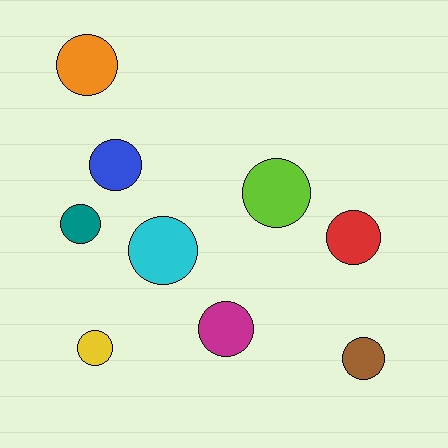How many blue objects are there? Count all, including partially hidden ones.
There is 1 blue object.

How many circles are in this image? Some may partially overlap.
There are 9 circles.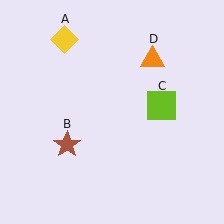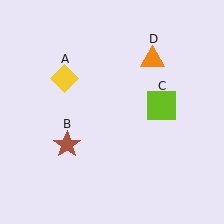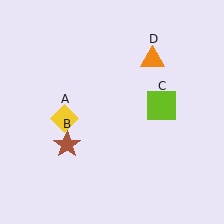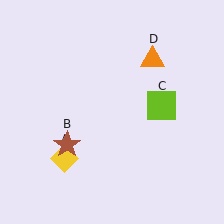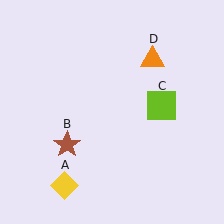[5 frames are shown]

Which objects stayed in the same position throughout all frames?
Brown star (object B) and lime square (object C) and orange triangle (object D) remained stationary.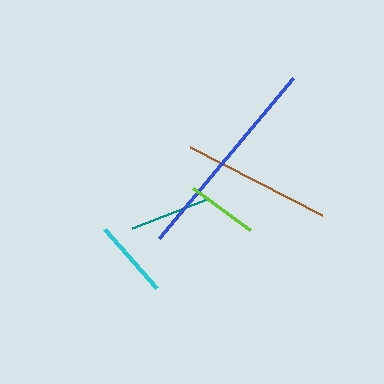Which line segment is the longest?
The blue line is the longest at approximately 209 pixels.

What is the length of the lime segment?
The lime segment is approximately 71 pixels long.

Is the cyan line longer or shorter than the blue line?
The blue line is longer than the cyan line.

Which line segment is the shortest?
The lime line is the shortest at approximately 71 pixels.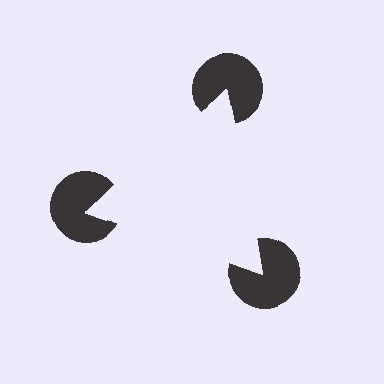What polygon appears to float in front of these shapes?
An illusory triangle — its edges are inferred from the aligned wedge cuts in the pac-man discs, not physically drawn.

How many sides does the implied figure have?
3 sides.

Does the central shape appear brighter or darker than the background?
It typically appears slightly brighter than the background, even though no actual brightness change is drawn.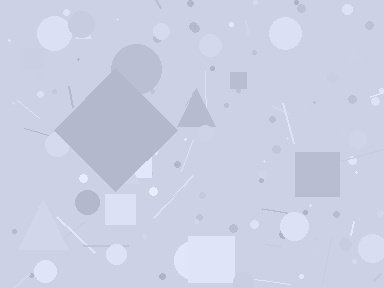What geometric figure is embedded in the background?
A diamond is embedded in the background.